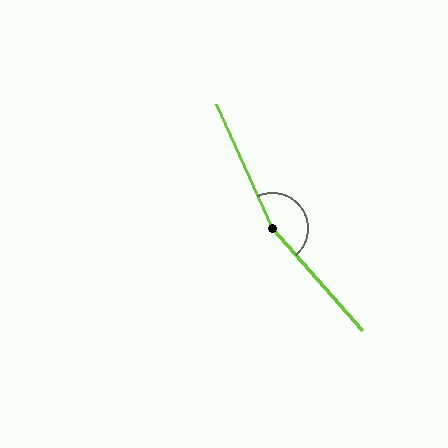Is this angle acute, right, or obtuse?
It is obtuse.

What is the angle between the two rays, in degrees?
Approximately 163 degrees.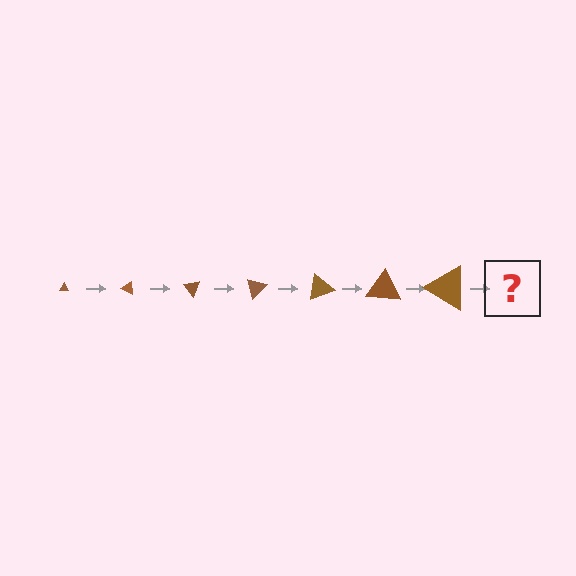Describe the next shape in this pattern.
It should be a triangle, larger than the previous one and rotated 175 degrees from the start.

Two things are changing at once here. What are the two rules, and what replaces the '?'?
The two rules are that the triangle grows larger each step and it rotates 25 degrees each step. The '?' should be a triangle, larger than the previous one and rotated 175 degrees from the start.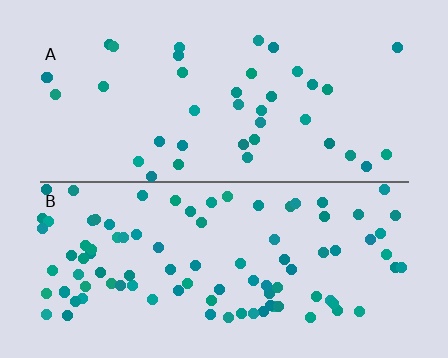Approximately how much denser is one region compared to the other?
Approximately 2.4× — region B over region A.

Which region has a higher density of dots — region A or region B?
B (the bottom).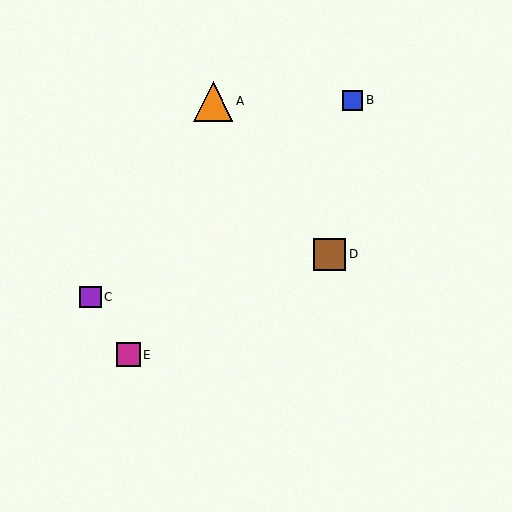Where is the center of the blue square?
The center of the blue square is at (353, 100).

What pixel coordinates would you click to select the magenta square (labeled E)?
Click at (128, 355) to select the magenta square E.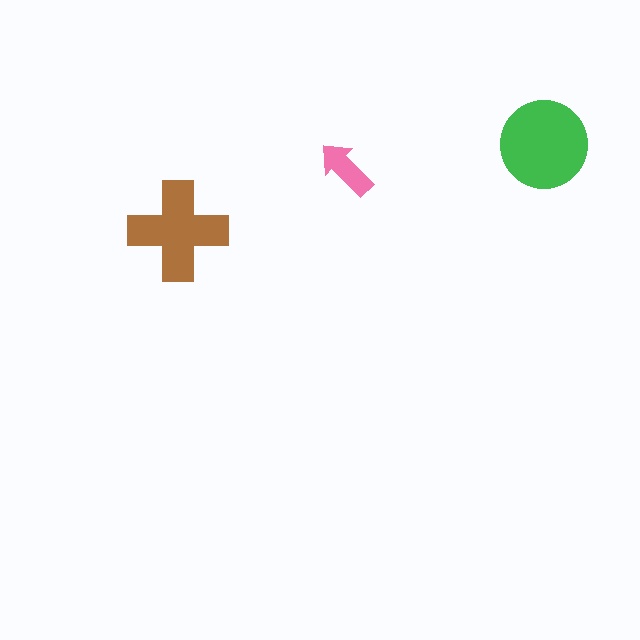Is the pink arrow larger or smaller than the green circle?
Smaller.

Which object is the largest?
The green circle.